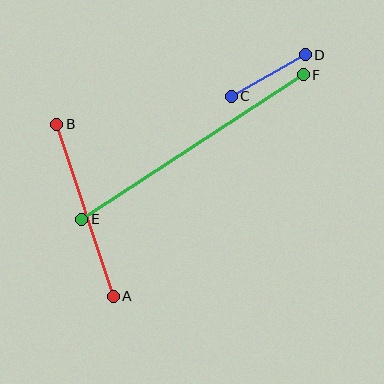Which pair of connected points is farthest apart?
Points E and F are farthest apart.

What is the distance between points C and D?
The distance is approximately 85 pixels.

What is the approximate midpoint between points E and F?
The midpoint is at approximately (193, 147) pixels.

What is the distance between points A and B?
The distance is approximately 181 pixels.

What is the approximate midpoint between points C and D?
The midpoint is at approximately (268, 76) pixels.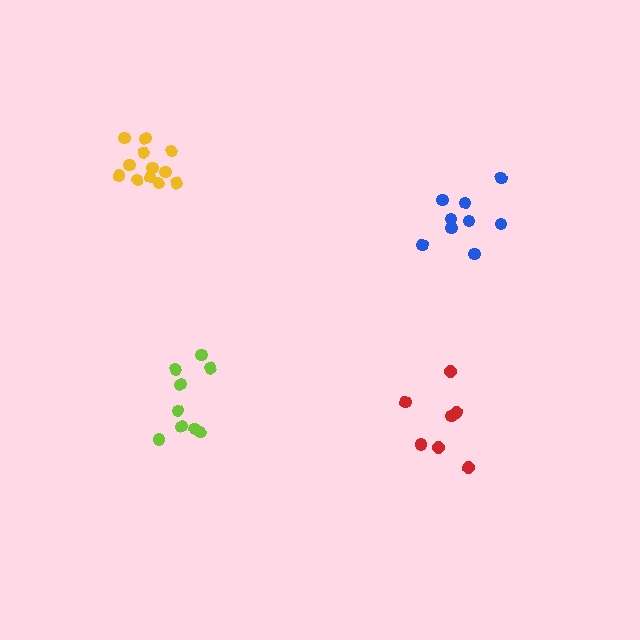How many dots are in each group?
Group 1: 9 dots, Group 2: 9 dots, Group 3: 7 dots, Group 4: 12 dots (37 total).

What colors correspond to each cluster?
The clusters are colored: lime, blue, red, yellow.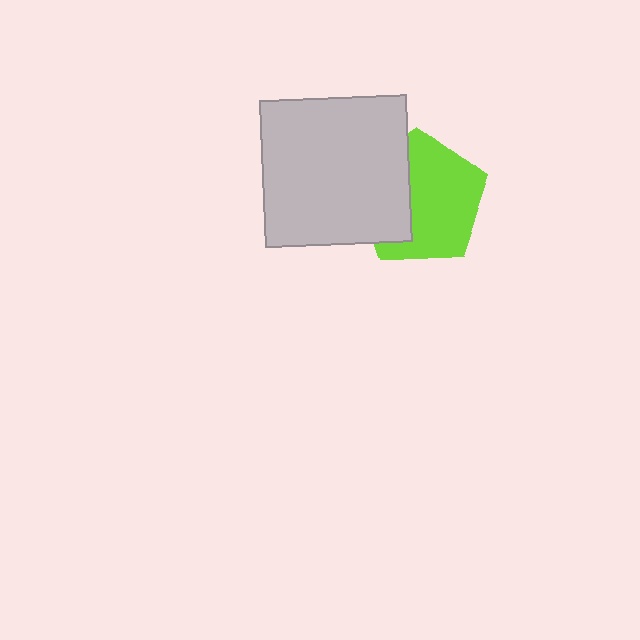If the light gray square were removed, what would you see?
You would see the complete lime pentagon.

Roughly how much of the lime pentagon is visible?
About half of it is visible (roughly 64%).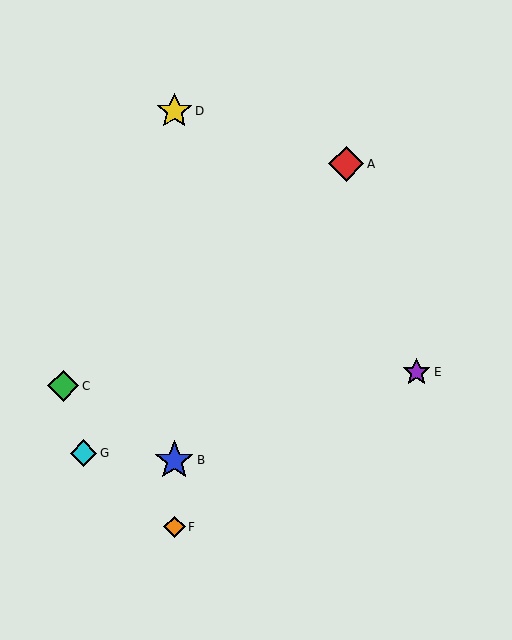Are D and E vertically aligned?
No, D is at x≈174 and E is at x≈417.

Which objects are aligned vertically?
Objects B, D, F are aligned vertically.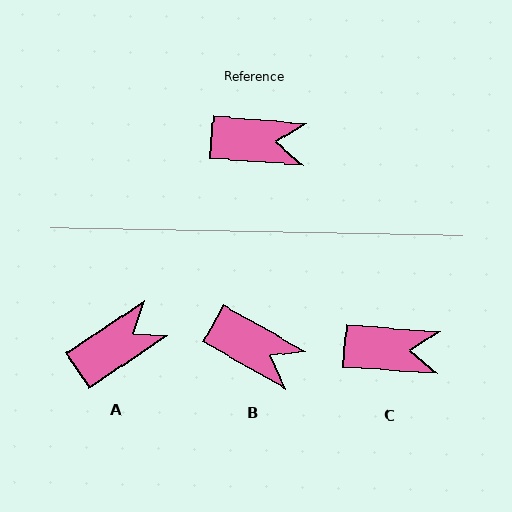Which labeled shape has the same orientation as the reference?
C.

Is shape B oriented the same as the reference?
No, it is off by about 25 degrees.